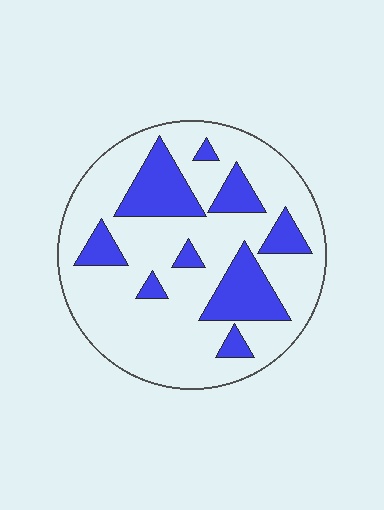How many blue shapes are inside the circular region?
9.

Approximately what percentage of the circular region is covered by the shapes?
Approximately 25%.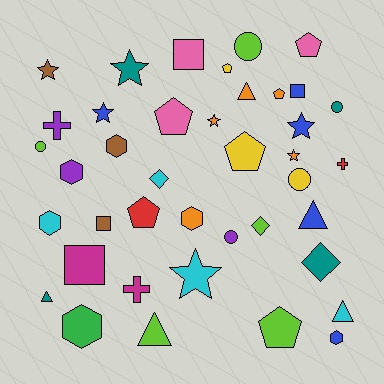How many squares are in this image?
There are 4 squares.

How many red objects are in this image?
There are 2 red objects.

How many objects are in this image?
There are 40 objects.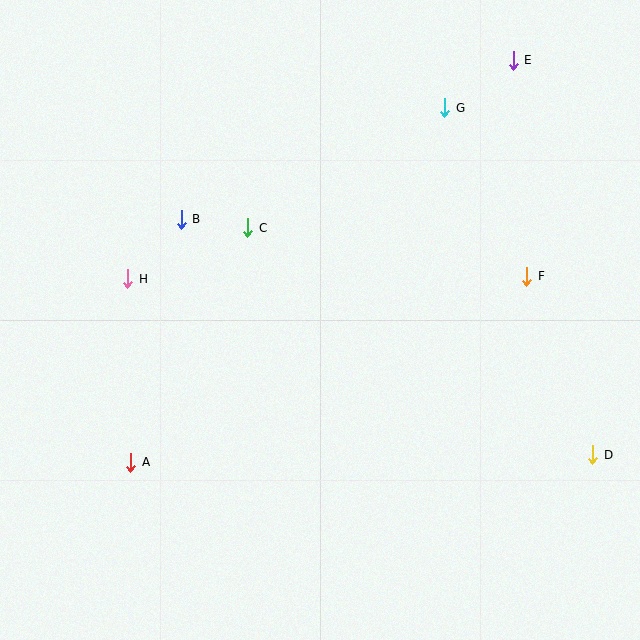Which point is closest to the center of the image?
Point C at (248, 228) is closest to the center.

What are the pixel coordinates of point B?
Point B is at (181, 219).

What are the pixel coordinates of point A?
Point A is at (131, 462).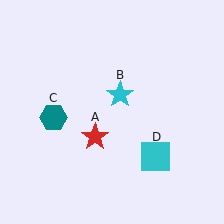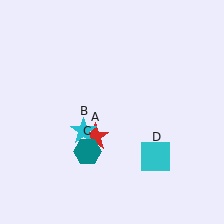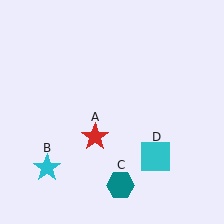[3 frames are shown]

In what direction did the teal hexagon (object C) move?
The teal hexagon (object C) moved down and to the right.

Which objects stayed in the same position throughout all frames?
Red star (object A) and cyan square (object D) remained stationary.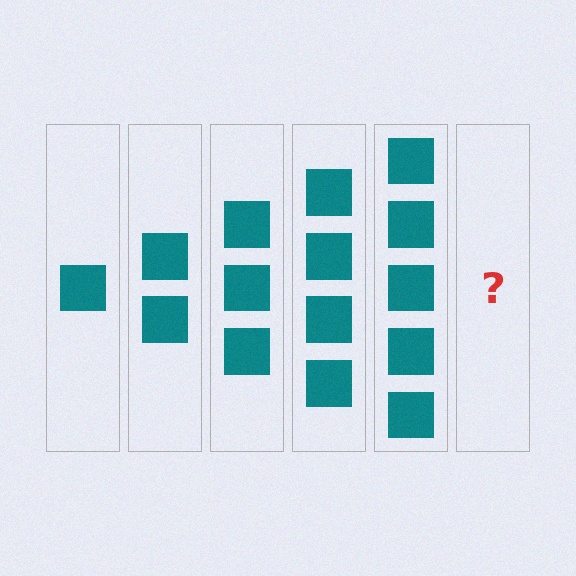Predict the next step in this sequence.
The next step is 6 squares.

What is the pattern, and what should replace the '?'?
The pattern is that each step adds one more square. The '?' should be 6 squares.